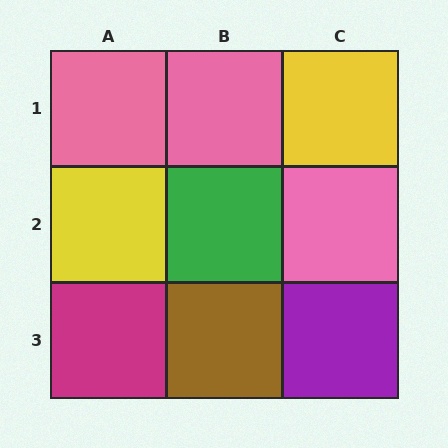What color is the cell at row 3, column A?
Magenta.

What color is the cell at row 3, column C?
Purple.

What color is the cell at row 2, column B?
Green.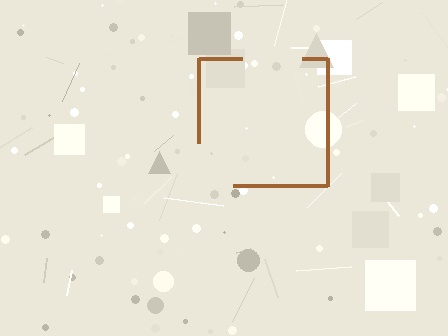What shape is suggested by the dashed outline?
The dashed outline suggests a square.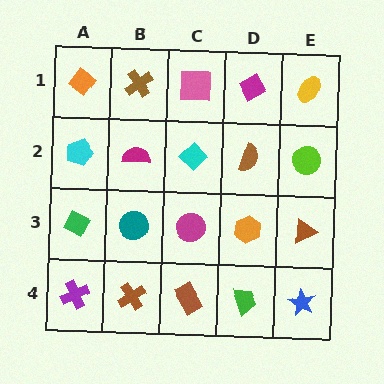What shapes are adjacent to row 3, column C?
A cyan diamond (row 2, column C), a brown rectangle (row 4, column C), a teal circle (row 3, column B), an orange hexagon (row 3, column D).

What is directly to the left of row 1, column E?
A magenta diamond.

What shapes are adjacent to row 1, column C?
A cyan diamond (row 2, column C), a brown cross (row 1, column B), a magenta diamond (row 1, column D).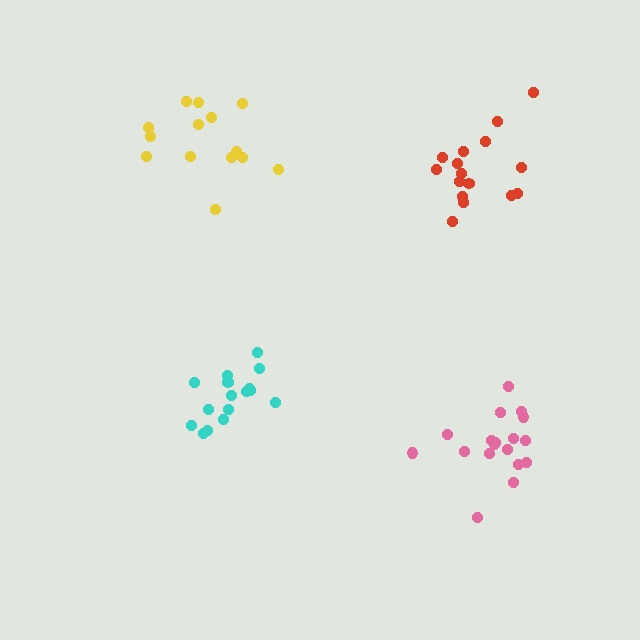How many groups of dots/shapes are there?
There are 4 groups.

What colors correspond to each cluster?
The clusters are colored: red, yellow, cyan, pink.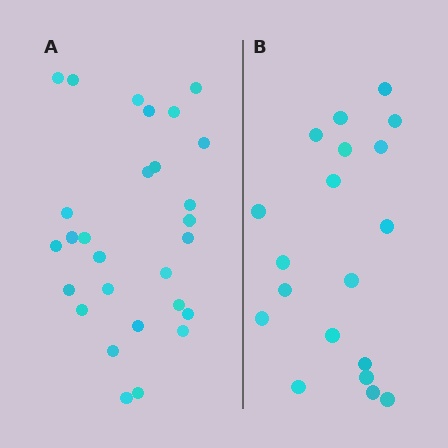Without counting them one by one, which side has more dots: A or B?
Region A (the left region) has more dots.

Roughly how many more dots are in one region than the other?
Region A has roughly 8 or so more dots than region B.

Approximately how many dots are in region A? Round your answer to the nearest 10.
About 30 dots. (The exact count is 28, which rounds to 30.)